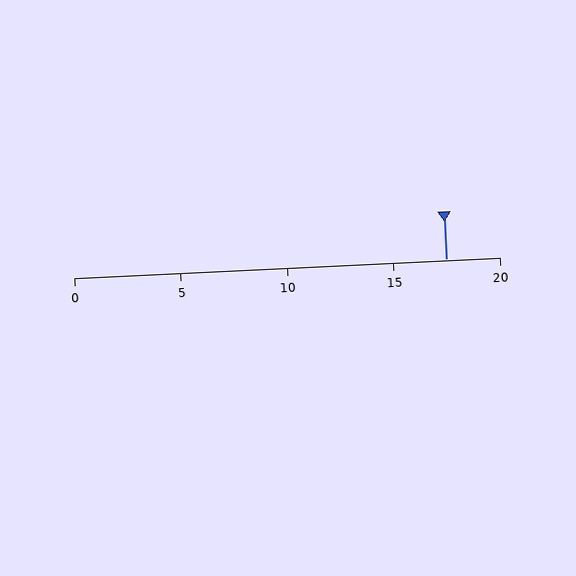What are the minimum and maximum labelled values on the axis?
The axis runs from 0 to 20.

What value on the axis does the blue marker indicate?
The marker indicates approximately 17.5.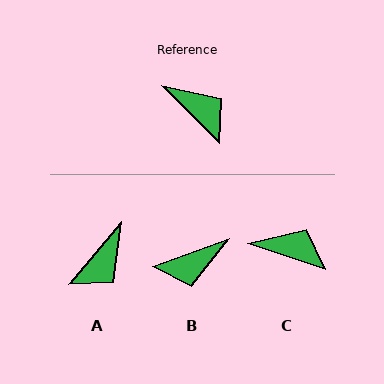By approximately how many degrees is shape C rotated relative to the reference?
Approximately 27 degrees counter-clockwise.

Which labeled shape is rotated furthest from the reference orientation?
B, about 115 degrees away.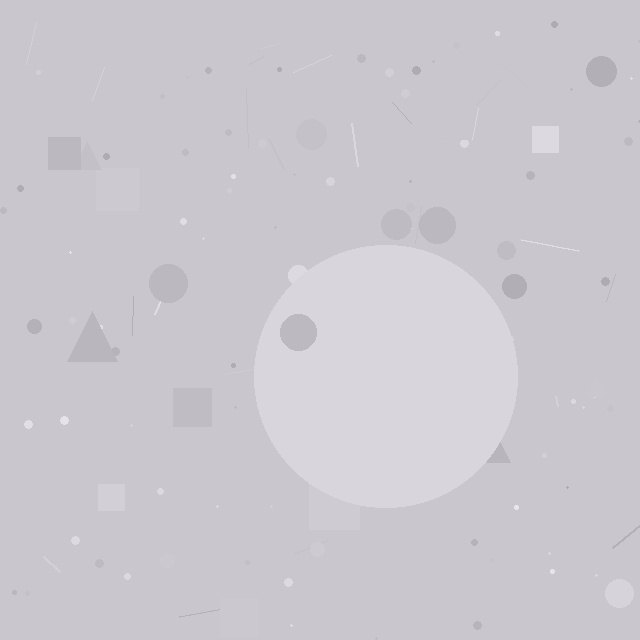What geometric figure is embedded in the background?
A circle is embedded in the background.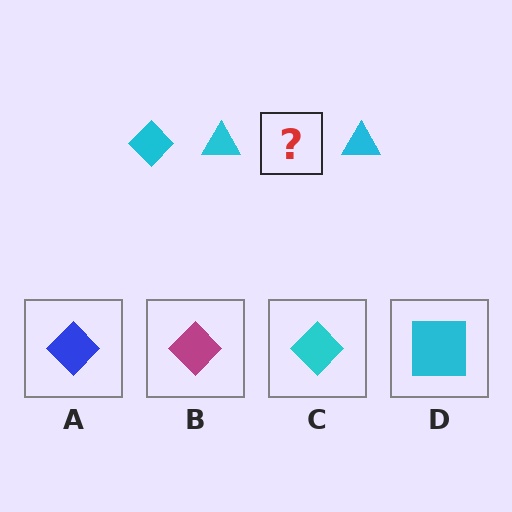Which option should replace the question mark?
Option C.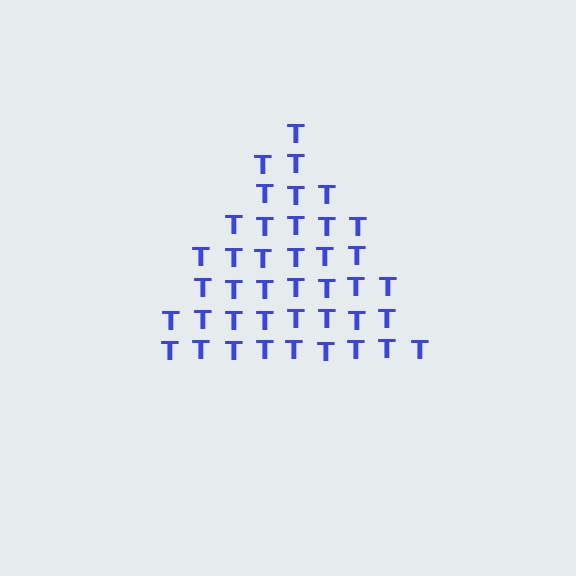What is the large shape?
The large shape is a triangle.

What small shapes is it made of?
It is made of small letter T's.